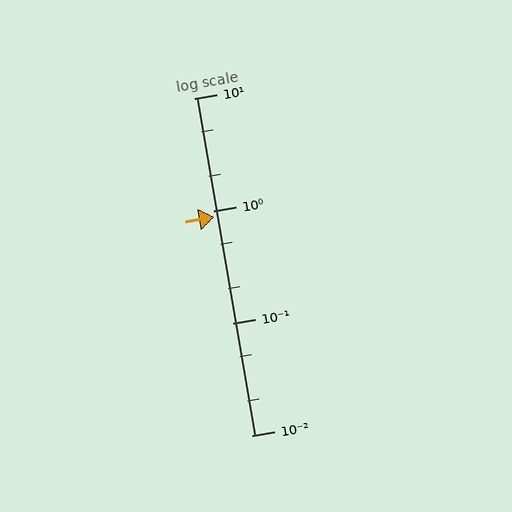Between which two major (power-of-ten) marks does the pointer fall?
The pointer is between 0.1 and 1.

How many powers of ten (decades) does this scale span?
The scale spans 3 decades, from 0.01 to 10.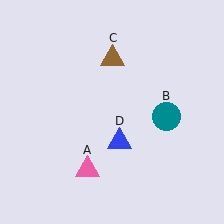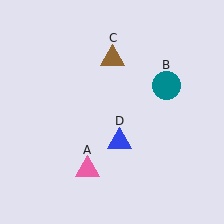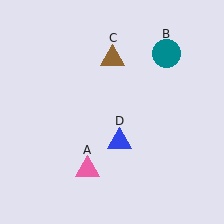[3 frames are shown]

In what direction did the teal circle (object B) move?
The teal circle (object B) moved up.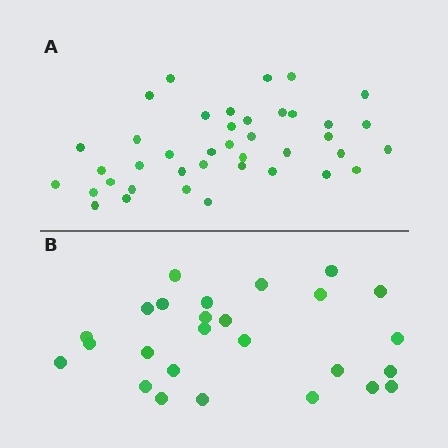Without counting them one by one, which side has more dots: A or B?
Region A (the top region) has more dots.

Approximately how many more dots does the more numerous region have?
Region A has approximately 15 more dots than region B.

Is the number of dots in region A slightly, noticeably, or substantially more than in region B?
Region A has substantially more. The ratio is roughly 1.5 to 1.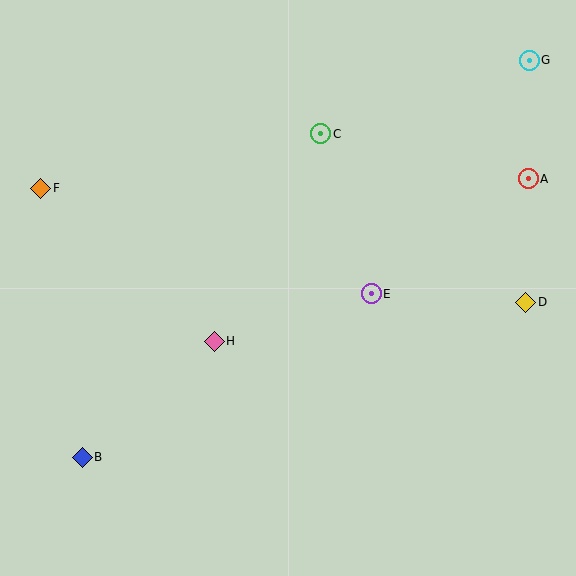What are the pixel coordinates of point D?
Point D is at (526, 302).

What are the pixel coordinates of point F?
Point F is at (41, 188).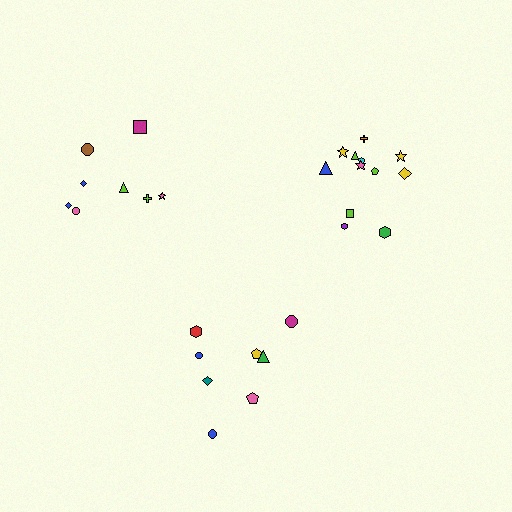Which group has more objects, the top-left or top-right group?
The top-right group.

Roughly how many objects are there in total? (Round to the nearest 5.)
Roughly 30 objects in total.